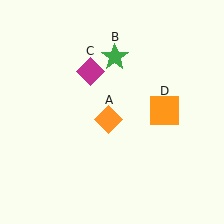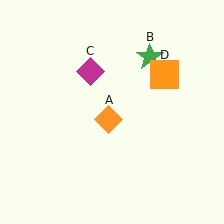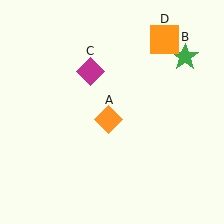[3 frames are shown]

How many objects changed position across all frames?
2 objects changed position: green star (object B), orange square (object D).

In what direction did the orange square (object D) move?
The orange square (object D) moved up.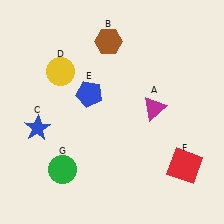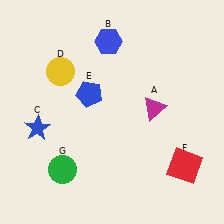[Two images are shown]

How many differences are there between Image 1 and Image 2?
There is 1 difference between the two images.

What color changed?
The hexagon (B) changed from brown in Image 1 to blue in Image 2.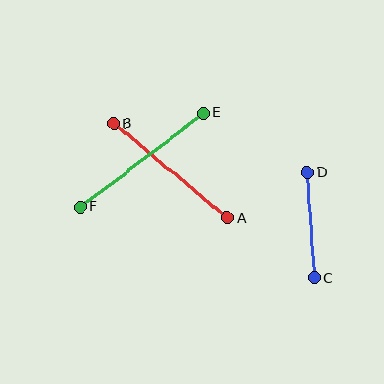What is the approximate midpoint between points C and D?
The midpoint is at approximately (311, 225) pixels.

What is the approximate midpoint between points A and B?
The midpoint is at approximately (170, 171) pixels.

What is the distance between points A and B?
The distance is approximately 148 pixels.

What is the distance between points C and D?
The distance is approximately 106 pixels.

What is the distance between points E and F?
The distance is approximately 155 pixels.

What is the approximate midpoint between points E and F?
The midpoint is at approximately (142, 160) pixels.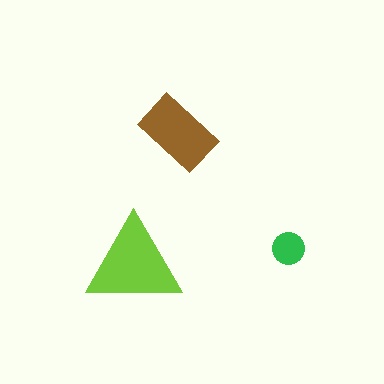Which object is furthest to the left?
The lime triangle is leftmost.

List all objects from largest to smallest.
The lime triangle, the brown rectangle, the green circle.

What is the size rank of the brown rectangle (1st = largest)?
2nd.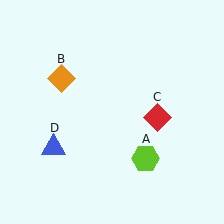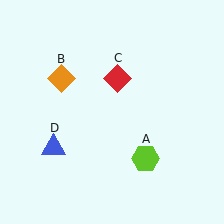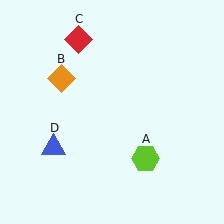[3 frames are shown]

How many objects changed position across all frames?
1 object changed position: red diamond (object C).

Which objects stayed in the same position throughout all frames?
Lime hexagon (object A) and orange diamond (object B) and blue triangle (object D) remained stationary.